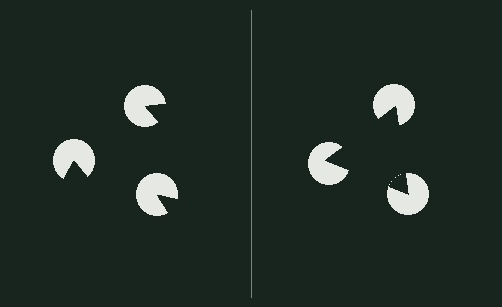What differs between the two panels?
The pac-man discs are positioned identically on both sides; only the wedge orientations differ. On the right they align to a triangle; on the left they are misaligned.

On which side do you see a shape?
An illusory triangle appears on the right side. On the left side the wedge cuts are rotated, so no coherent shape forms.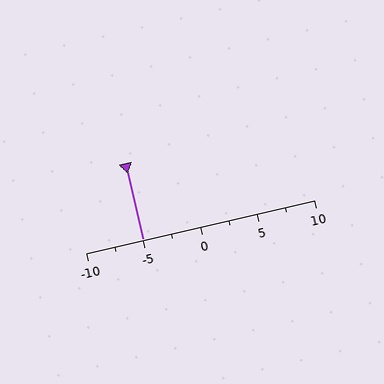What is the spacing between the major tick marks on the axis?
The major ticks are spaced 5 apart.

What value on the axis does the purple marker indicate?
The marker indicates approximately -5.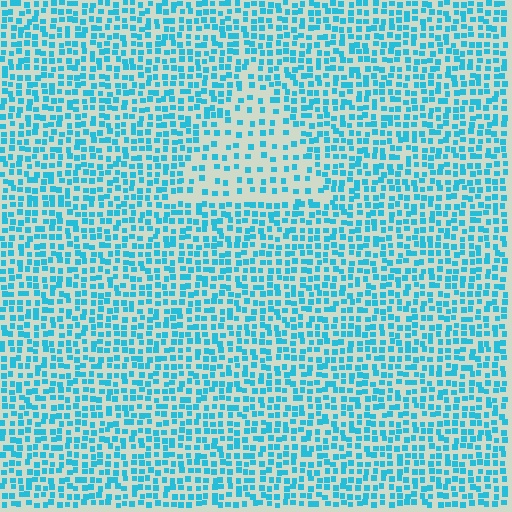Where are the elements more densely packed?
The elements are more densely packed outside the triangle boundary.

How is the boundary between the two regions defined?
The boundary is defined by a change in element density (approximately 2.1x ratio). All elements are the same color, size, and shape.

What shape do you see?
I see a triangle.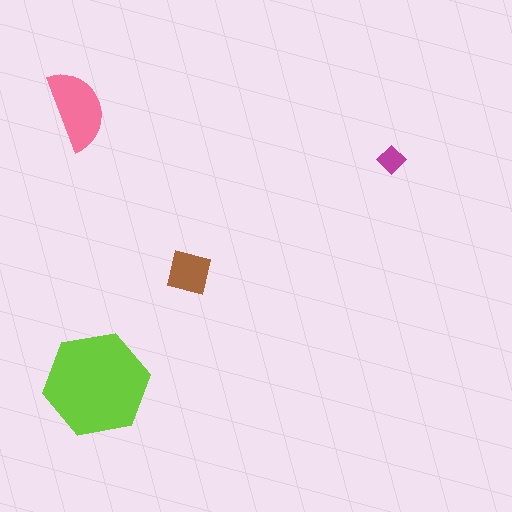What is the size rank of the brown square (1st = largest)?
3rd.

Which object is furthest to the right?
The magenta diamond is rightmost.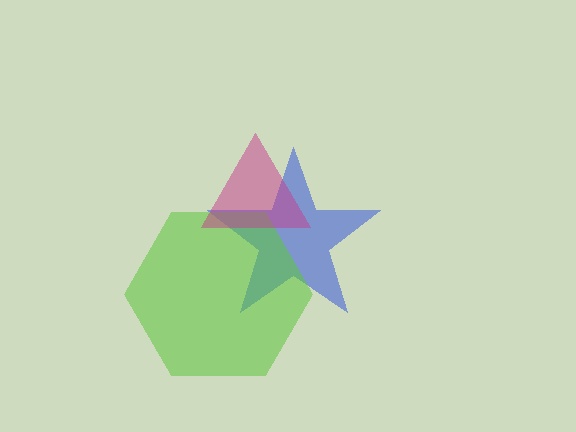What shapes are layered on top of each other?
The layered shapes are: a blue star, a lime hexagon, a magenta triangle.